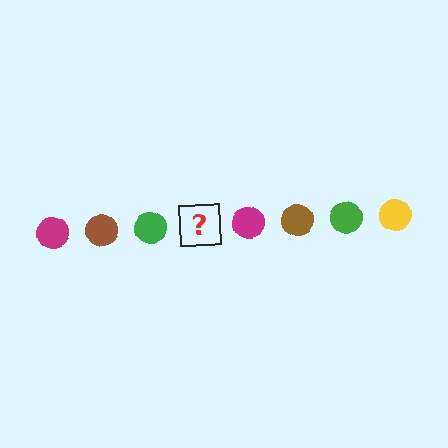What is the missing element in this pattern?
The missing element is a yellow circle.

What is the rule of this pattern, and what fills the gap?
The rule is that the pattern cycles through magenta, brown, green, yellow circles. The gap should be filled with a yellow circle.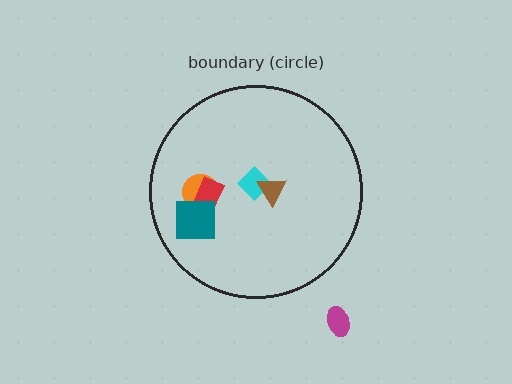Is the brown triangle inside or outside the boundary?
Inside.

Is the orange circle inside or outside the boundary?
Inside.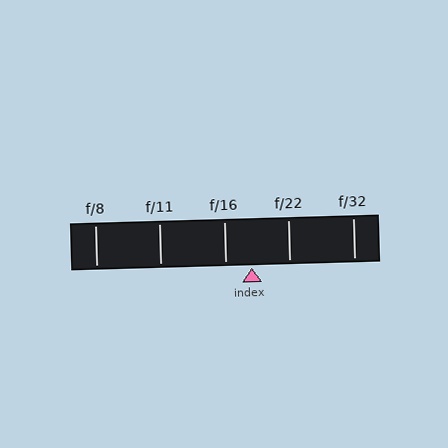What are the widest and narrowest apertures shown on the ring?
The widest aperture shown is f/8 and the narrowest is f/32.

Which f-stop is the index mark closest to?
The index mark is closest to f/16.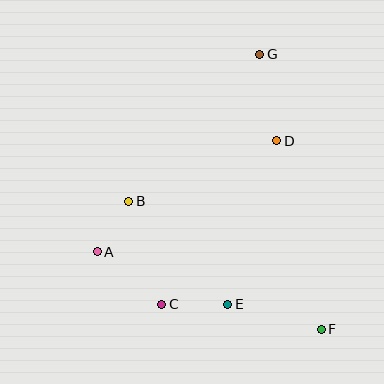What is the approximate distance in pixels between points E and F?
The distance between E and F is approximately 97 pixels.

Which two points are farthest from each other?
Points F and G are farthest from each other.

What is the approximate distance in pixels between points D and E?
The distance between D and E is approximately 171 pixels.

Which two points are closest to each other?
Points A and B are closest to each other.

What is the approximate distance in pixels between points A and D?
The distance between A and D is approximately 211 pixels.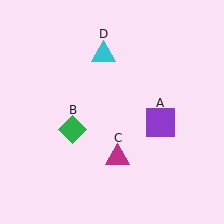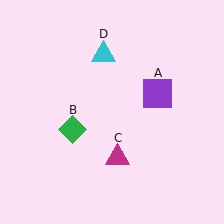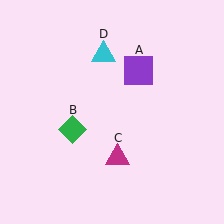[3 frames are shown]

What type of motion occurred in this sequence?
The purple square (object A) rotated counterclockwise around the center of the scene.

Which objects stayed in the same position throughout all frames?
Green diamond (object B) and magenta triangle (object C) and cyan triangle (object D) remained stationary.